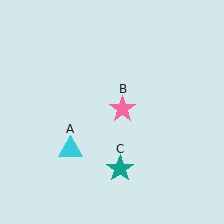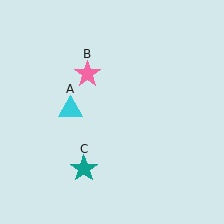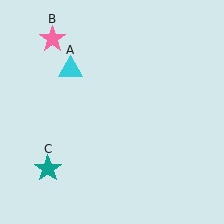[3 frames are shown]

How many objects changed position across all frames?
3 objects changed position: cyan triangle (object A), pink star (object B), teal star (object C).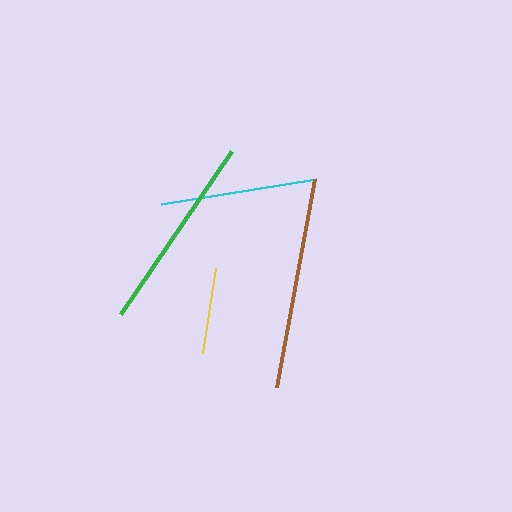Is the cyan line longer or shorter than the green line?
The green line is longer than the cyan line.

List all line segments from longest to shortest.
From longest to shortest: brown, green, cyan, yellow.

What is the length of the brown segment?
The brown segment is approximately 211 pixels long.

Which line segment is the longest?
The brown line is the longest at approximately 211 pixels.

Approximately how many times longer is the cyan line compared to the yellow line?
The cyan line is approximately 1.8 times the length of the yellow line.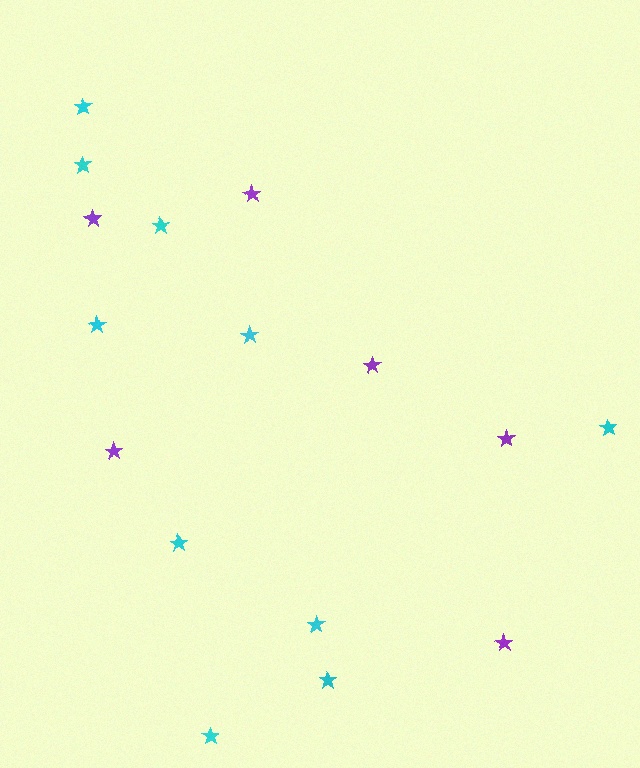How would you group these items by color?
There are 2 groups: one group of purple stars (6) and one group of cyan stars (10).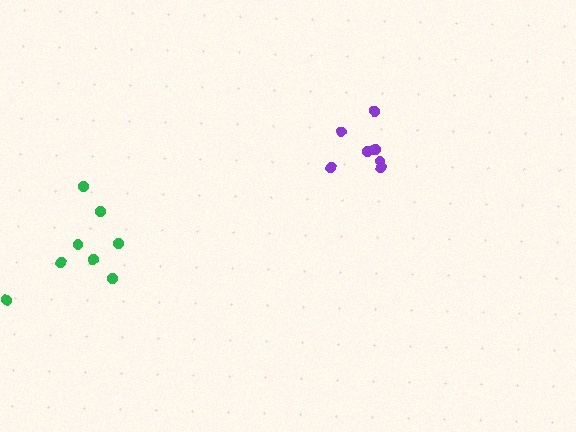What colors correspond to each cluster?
The clusters are colored: purple, green.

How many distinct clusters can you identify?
There are 2 distinct clusters.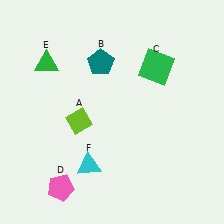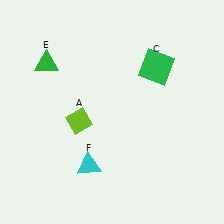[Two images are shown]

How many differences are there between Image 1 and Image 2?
There are 2 differences between the two images.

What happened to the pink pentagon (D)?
The pink pentagon (D) was removed in Image 2. It was in the bottom-left area of Image 1.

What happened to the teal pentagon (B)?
The teal pentagon (B) was removed in Image 2. It was in the top-left area of Image 1.